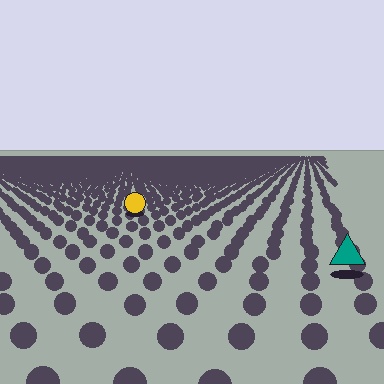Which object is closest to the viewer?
The teal triangle is closest. The texture marks near it are larger and more spread out.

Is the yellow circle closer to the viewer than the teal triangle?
No. The teal triangle is closer — you can tell from the texture gradient: the ground texture is coarser near it.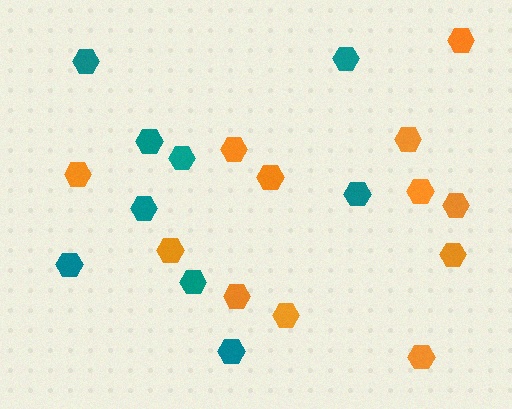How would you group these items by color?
There are 2 groups: one group of teal hexagons (9) and one group of orange hexagons (12).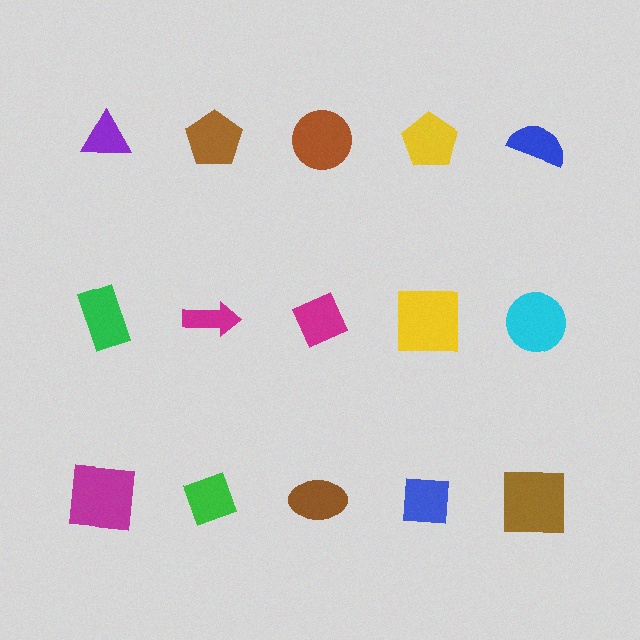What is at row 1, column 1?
A purple triangle.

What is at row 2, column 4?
A yellow square.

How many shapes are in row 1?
5 shapes.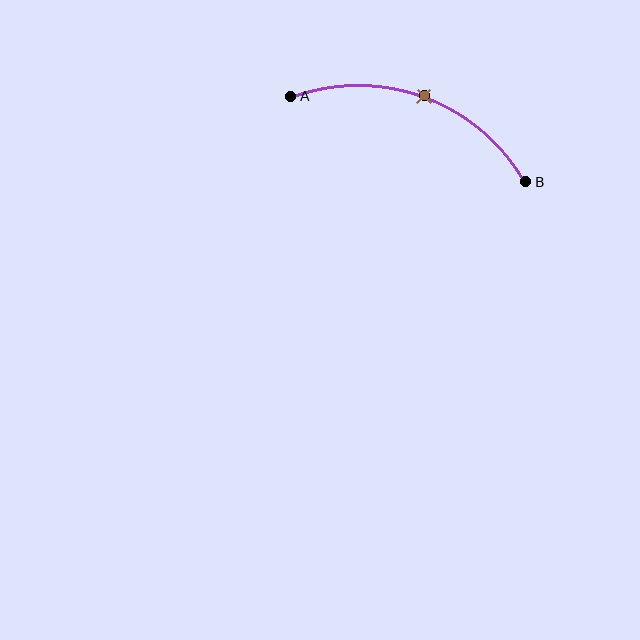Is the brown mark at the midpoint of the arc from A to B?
Yes. The brown mark lies on the arc at equal arc-length from both A and B — it is the arc midpoint.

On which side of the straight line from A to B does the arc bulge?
The arc bulges above the straight line connecting A and B.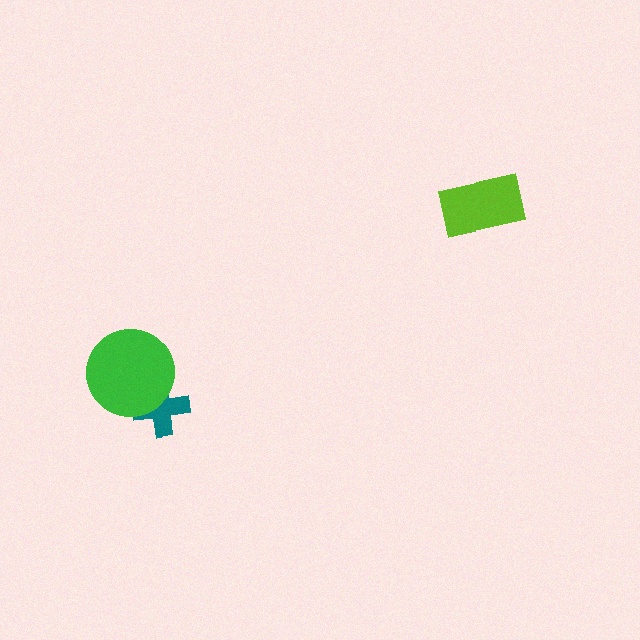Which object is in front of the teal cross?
The green circle is in front of the teal cross.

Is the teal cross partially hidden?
Yes, it is partially covered by another shape.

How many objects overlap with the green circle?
1 object overlaps with the green circle.